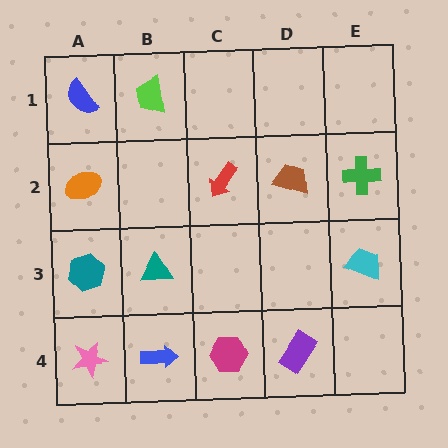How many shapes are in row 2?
4 shapes.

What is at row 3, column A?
A teal hexagon.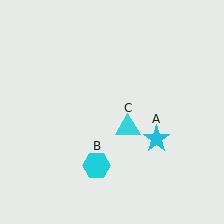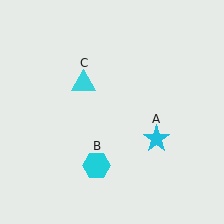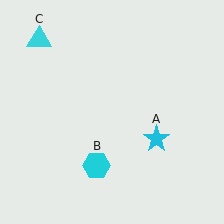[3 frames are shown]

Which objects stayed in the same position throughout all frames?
Cyan star (object A) and cyan hexagon (object B) remained stationary.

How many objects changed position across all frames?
1 object changed position: cyan triangle (object C).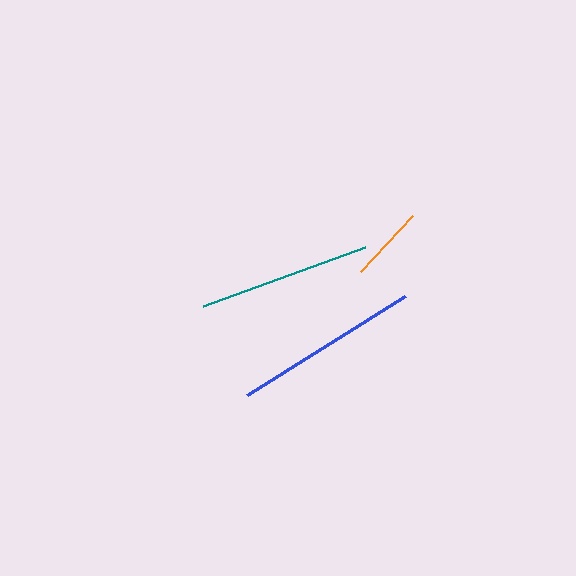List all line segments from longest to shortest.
From longest to shortest: blue, teal, orange.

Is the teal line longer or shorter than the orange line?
The teal line is longer than the orange line.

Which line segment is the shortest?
The orange line is the shortest at approximately 76 pixels.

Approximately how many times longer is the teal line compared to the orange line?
The teal line is approximately 2.3 times the length of the orange line.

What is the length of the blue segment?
The blue segment is approximately 187 pixels long.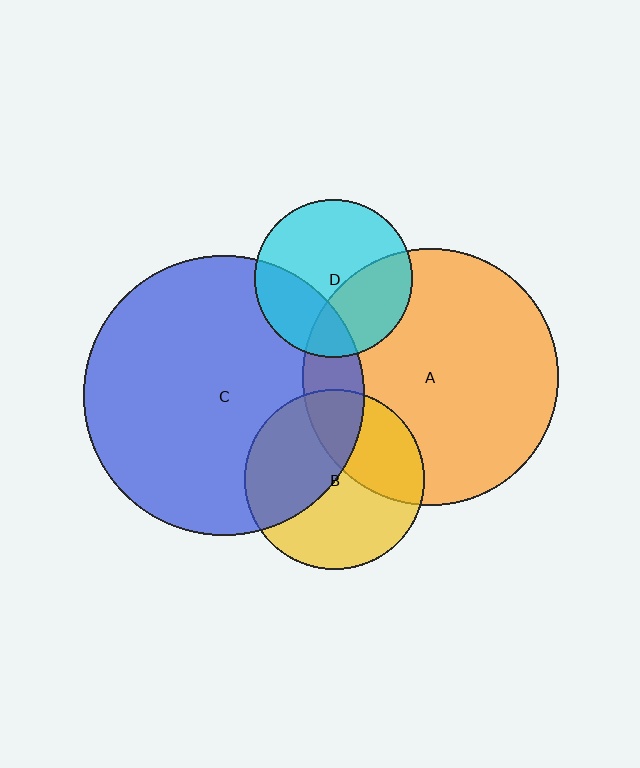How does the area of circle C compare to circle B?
Approximately 2.4 times.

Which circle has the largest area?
Circle C (blue).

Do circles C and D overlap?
Yes.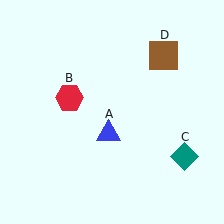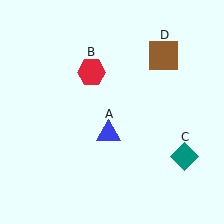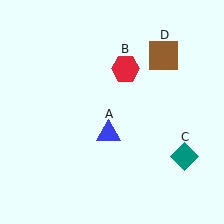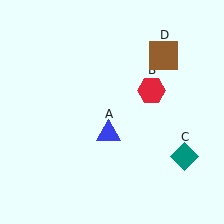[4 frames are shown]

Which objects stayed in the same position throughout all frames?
Blue triangle (object A) and teal diamond (object C) and brown square (object D) remained stationary.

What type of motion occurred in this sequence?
The red hexagon (object B) rotated clockwise around the center of the scene.